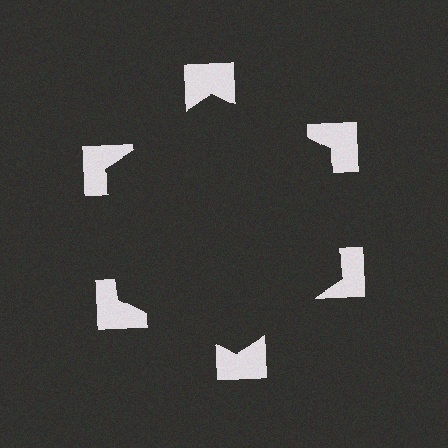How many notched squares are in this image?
There are 6 — one at each vertex of the illusory hexagon.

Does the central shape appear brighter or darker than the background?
It typically appears slightly darker than the background, even though no actual brightness change is drawn.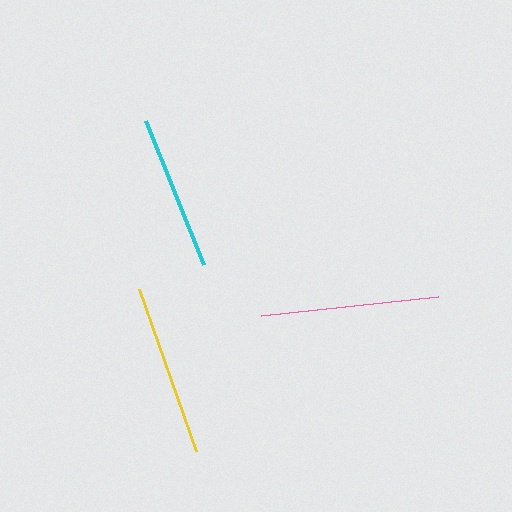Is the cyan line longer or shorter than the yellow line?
The yellow line is longer than the cyan line.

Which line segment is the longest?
The pink line is the longest at approximately 178 pixels.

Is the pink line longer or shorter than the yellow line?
The pink line is longer than the yellow line.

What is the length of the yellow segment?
The yellow segment is approximately 172 pixels long.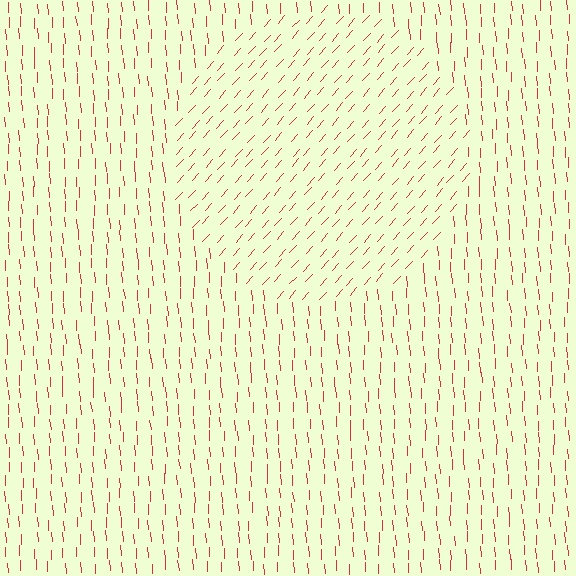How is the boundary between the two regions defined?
The boundary is defined purely by a change in line orientation (approximately 45 degrees difference). All lines are the same color and thickness.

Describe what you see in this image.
The image is filled with small red line segments. A circle region in the image has lines oriented differently from the surrounding lines, creating a visible texture boundary.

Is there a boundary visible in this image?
Yes, there is a texture boundary formed by a change in line orientation.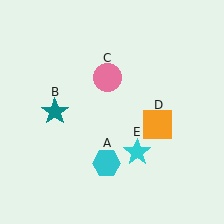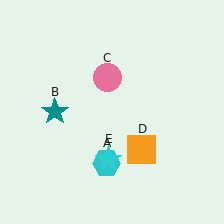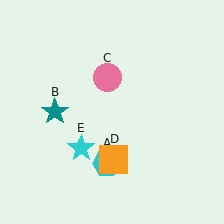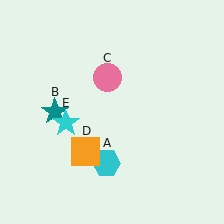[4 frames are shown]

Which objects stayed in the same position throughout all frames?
Cyan hexagon (object A) and teal star (object B) and pink circle (object C) remained stationary.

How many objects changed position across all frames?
2 objects changed position: orange square (object D), cyan star (object E).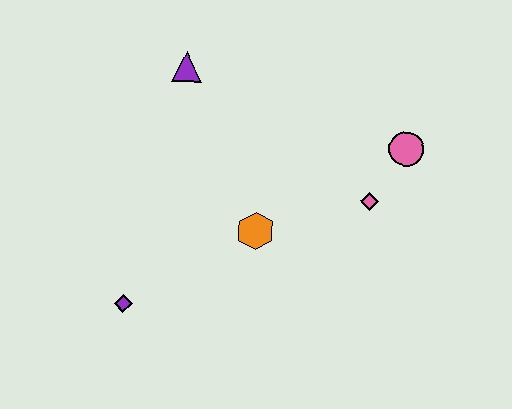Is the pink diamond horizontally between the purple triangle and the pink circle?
Yes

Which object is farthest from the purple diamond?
The pink circle is farthest from the purple diamond.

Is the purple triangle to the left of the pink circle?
Yes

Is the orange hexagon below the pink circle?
Yes